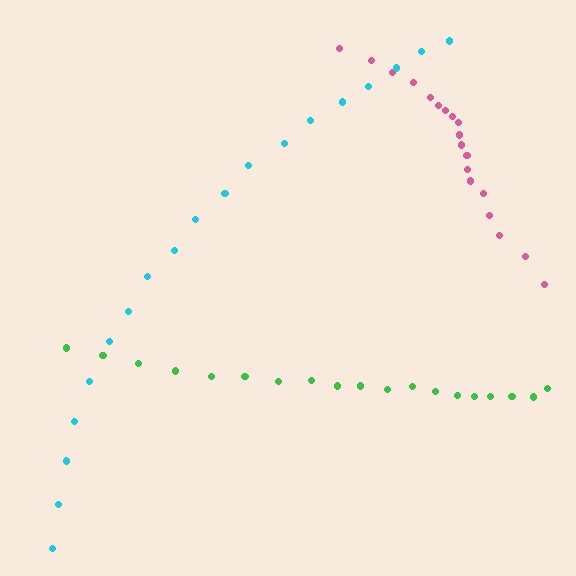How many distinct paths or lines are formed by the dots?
There are 3 distinct paths.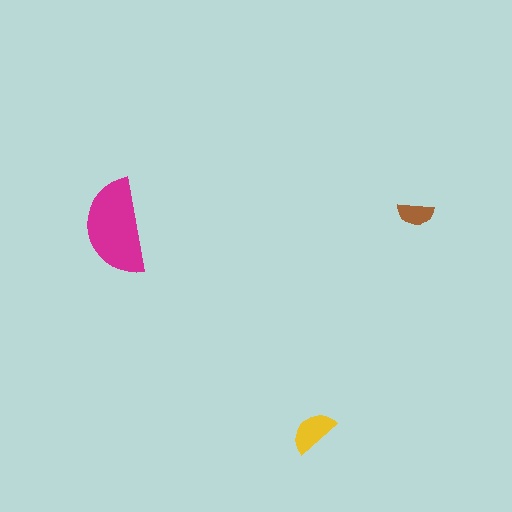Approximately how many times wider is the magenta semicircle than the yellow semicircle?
About 2 times wider.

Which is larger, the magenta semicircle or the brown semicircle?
The magenta one.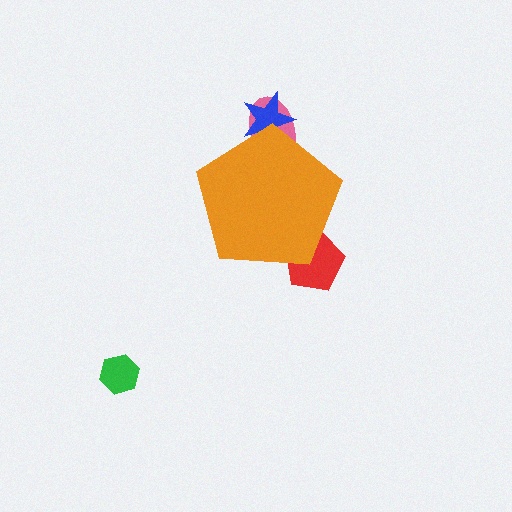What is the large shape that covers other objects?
An orange pentagon.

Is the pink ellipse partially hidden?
Yes, the pink ellipse is partially hidden behind the orange pentagon.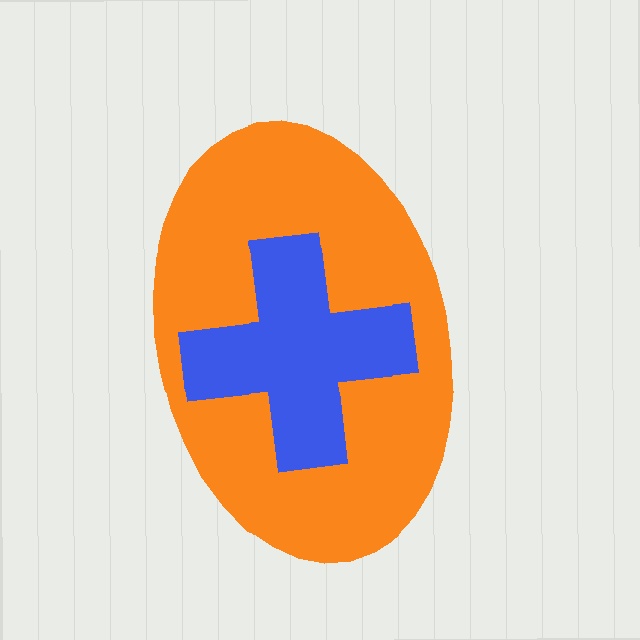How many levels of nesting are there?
2.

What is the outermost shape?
The orange ellipse.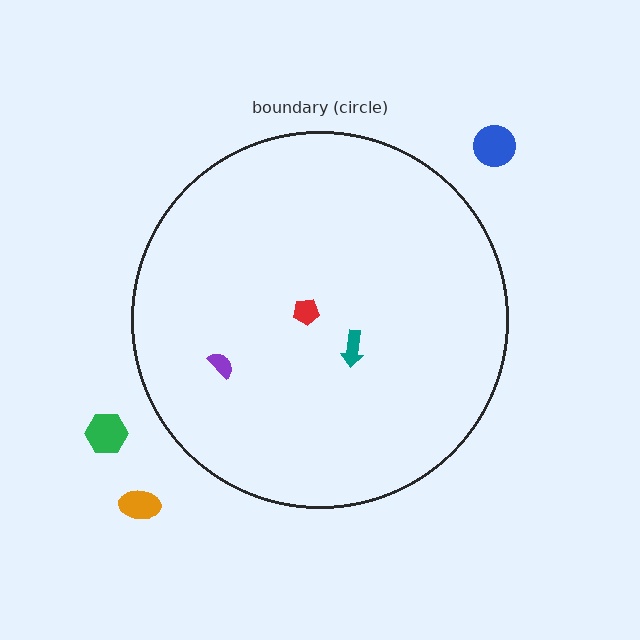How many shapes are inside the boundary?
3 inside, 3 outside.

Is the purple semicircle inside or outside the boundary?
Inside.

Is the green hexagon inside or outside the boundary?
Outside.